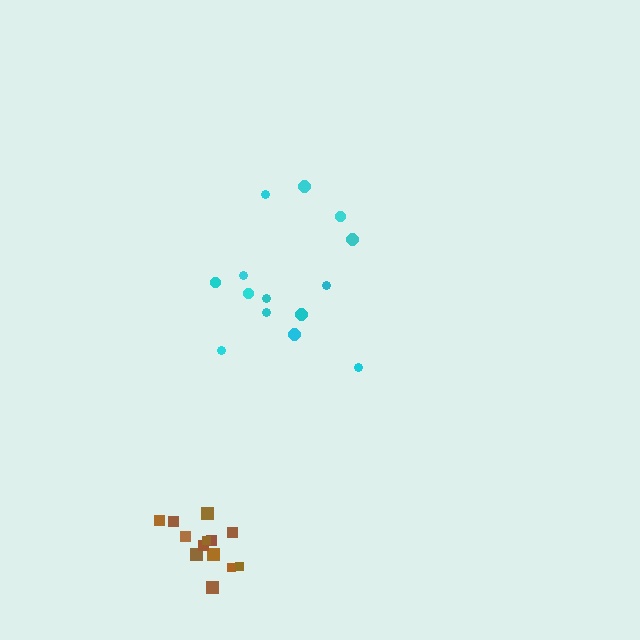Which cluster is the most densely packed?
Brown.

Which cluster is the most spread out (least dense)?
Cyan.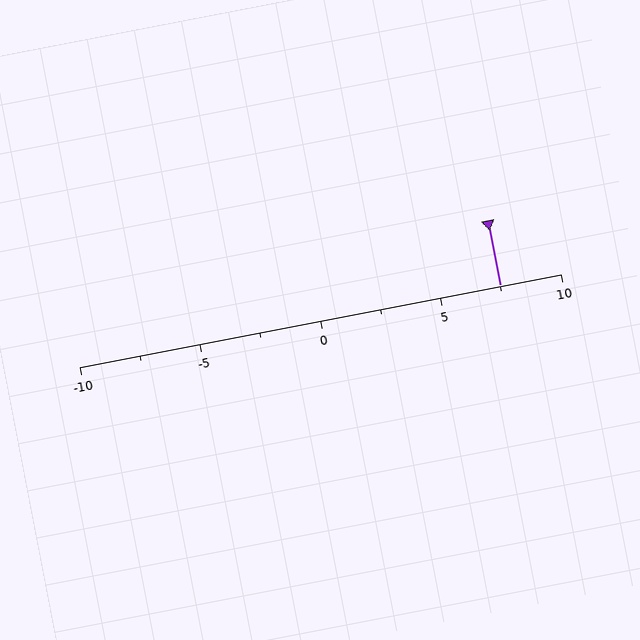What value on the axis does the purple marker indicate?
The marker indicates approximately 7.5.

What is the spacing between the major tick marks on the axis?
The major ticks are spaced 5 apart.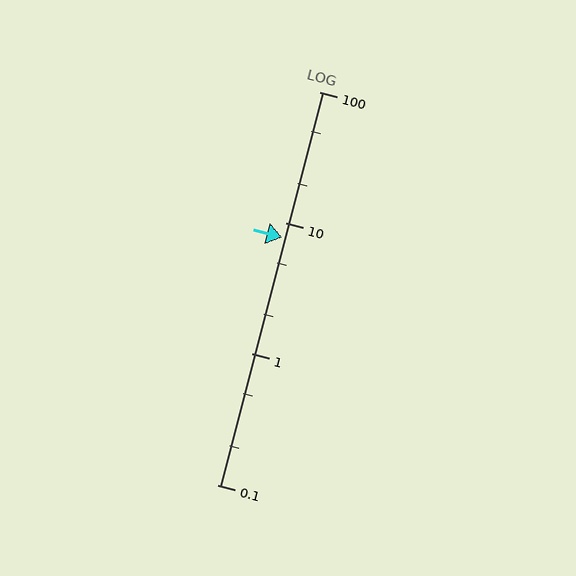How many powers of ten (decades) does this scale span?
The scale spans 3 decades, from 0.1 to 100.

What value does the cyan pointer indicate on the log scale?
The pointer indicates approximately 7.7.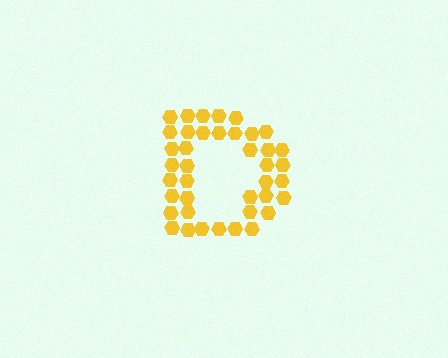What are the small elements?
The small elements are hexagons.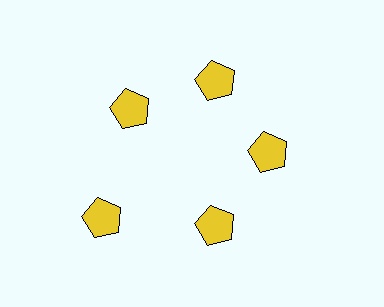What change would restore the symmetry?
The symmetry would be restored by moving it inward, back onto the ring so that all 5 pentagons sit at equal angles and equal distance from the center.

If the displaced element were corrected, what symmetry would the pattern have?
It would have 5-fold rotational symmetry — the pattern would map onto itself every 72 degrees.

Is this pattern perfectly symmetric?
No. The 5 yellow pentagons are arranged in a ring, but one element near the 8 o'clock position is pushed outward from the center, breaking the 5-fold rotational symmetry.